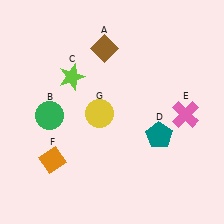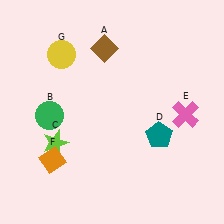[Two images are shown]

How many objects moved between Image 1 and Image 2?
2 objects moved between the two images.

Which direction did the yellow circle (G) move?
The yellow circle (G) moved up.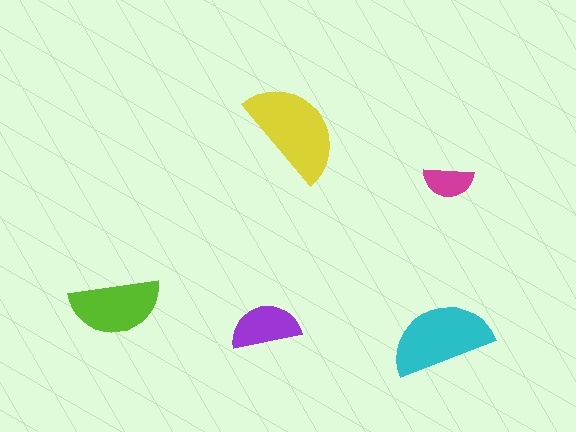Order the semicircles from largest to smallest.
the yellow one, the cyan one, the lime one, the purple one, the magenta one.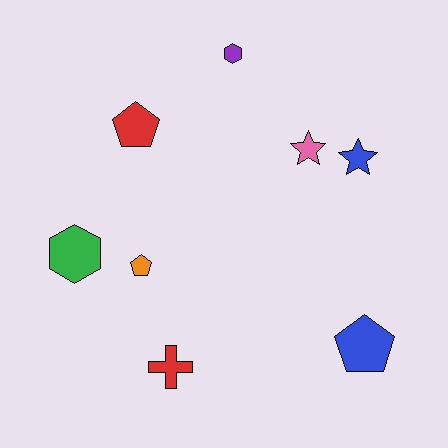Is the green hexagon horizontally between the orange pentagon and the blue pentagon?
No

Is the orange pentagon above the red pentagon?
No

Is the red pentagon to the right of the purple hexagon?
No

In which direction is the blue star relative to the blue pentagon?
The blue star is above the blue pentagon.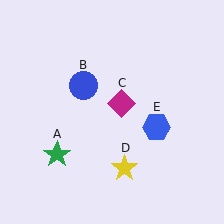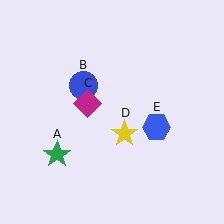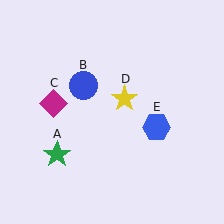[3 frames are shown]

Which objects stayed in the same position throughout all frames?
Green star (object A) and blue circle (object B) and blue hexagon (object E) remained stationary.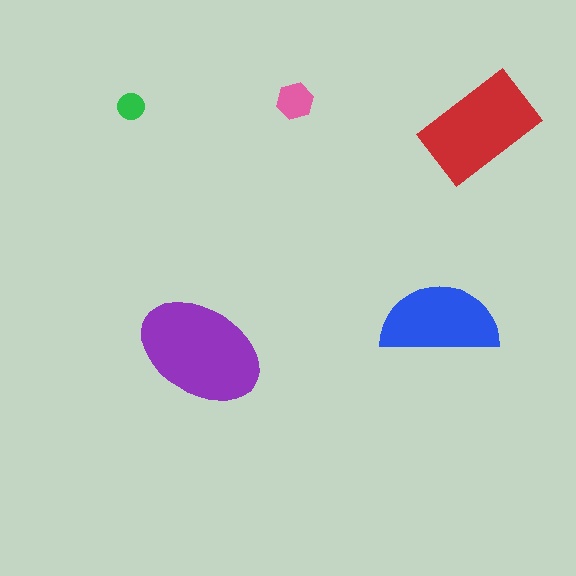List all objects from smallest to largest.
The green circle, the pink hexagon, the blue semicircle, the red rectangle, the purple ellipse.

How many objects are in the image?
There are 5 objects in the image.